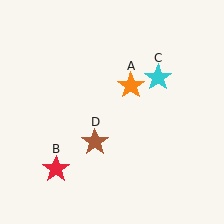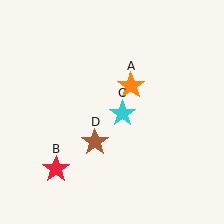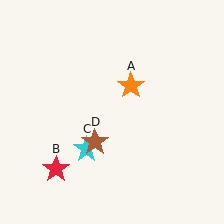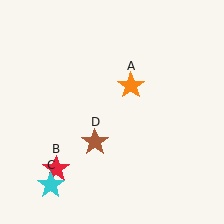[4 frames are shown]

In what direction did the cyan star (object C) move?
The cyan star (object C) moved down and to the left.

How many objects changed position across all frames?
1 object changed position: cyan star (object C).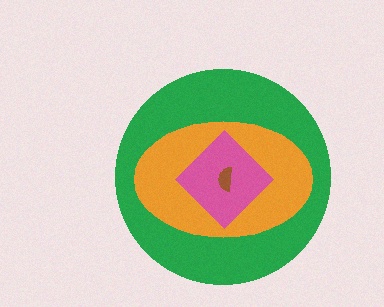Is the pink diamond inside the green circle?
Yes.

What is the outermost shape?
The green circle.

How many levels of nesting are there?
4.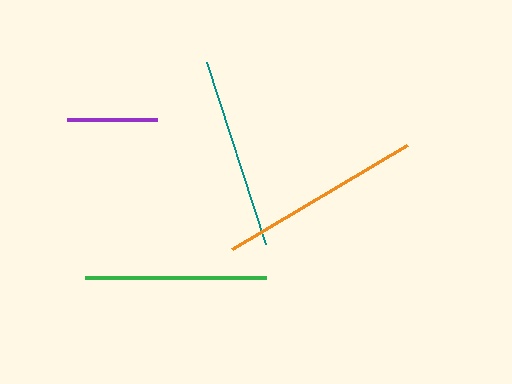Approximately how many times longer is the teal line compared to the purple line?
The teal line is approximately 2.1 times the length of the purple line.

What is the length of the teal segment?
The teal segment is approximately 191 pixels long.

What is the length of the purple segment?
The purple segment is approximately 90 pixels long.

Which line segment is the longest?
The orange line is the longest at approximately 204 pixels.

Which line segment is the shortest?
The purple line is the shortest at approximately 90 pixels.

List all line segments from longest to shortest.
From longest to shortest: orange, teal, green, purple.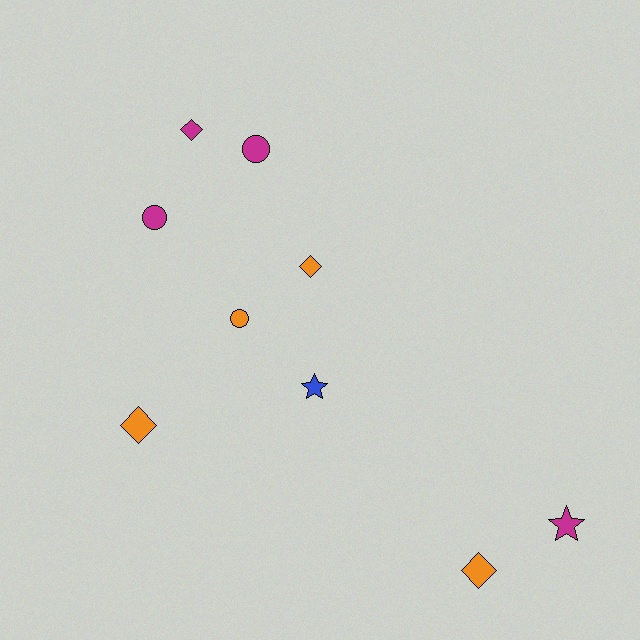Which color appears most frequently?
Orange, with 4 objects.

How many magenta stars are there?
There is 1 magenta star.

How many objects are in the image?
There are 9 objects.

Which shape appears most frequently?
Diamond, with 4 objects.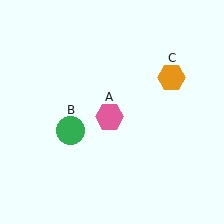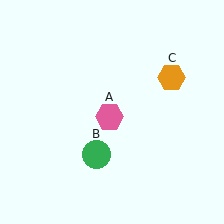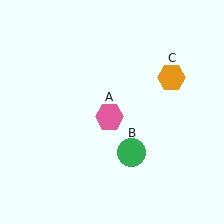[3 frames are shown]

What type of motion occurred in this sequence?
The green circle (object B) rotated counterclockwise around the center of the scene.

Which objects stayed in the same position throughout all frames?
Pink hexagon (object A) and orange hexagon (object C) remained stationary.